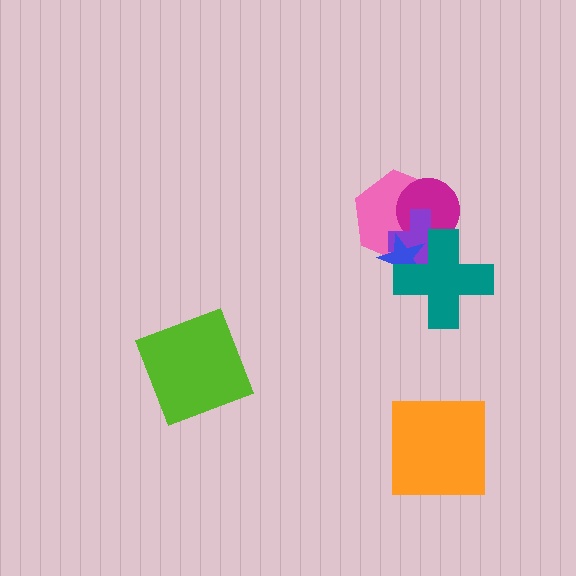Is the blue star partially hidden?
Yes, it is partially covered by another shape.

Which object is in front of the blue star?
The teal cross is in front of the blue star.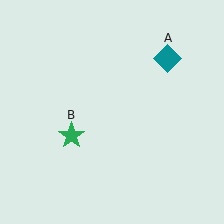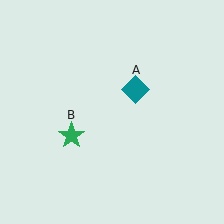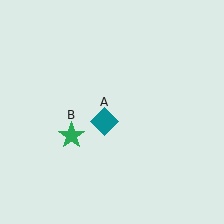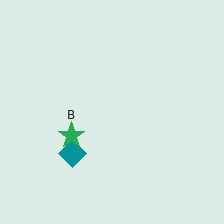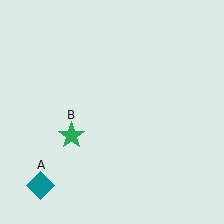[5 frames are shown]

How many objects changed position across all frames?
1 object changed position: teal diamond (object A).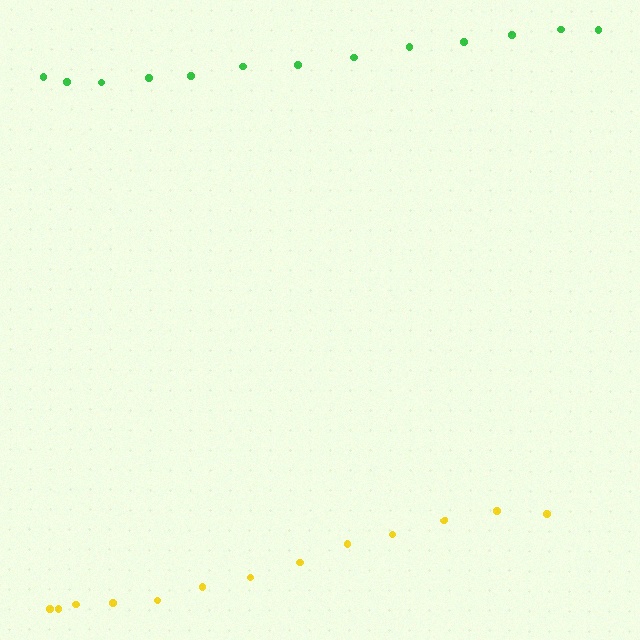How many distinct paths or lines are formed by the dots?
There are 2 distinct paths.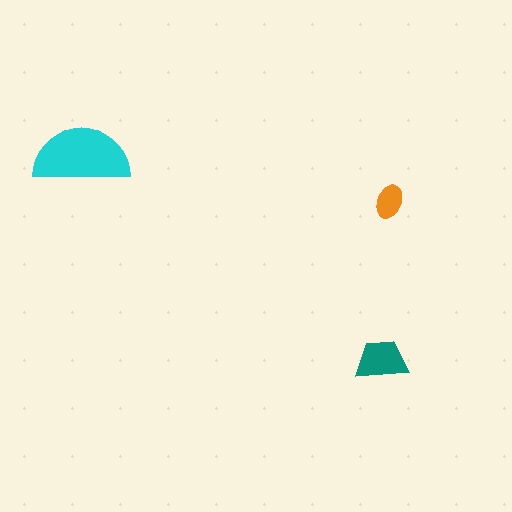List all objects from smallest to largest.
The orange ellipse, the teal trapezoid, the cyan semicircle.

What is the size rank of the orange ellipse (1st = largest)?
3rd.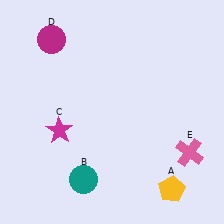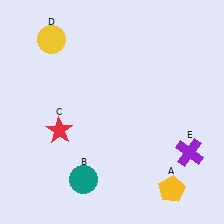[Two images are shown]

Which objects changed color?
C changed from magenta to red. D changed from magenta to yellow. E changed from pink to purple.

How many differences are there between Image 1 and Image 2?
There are 3 differences between the two images.